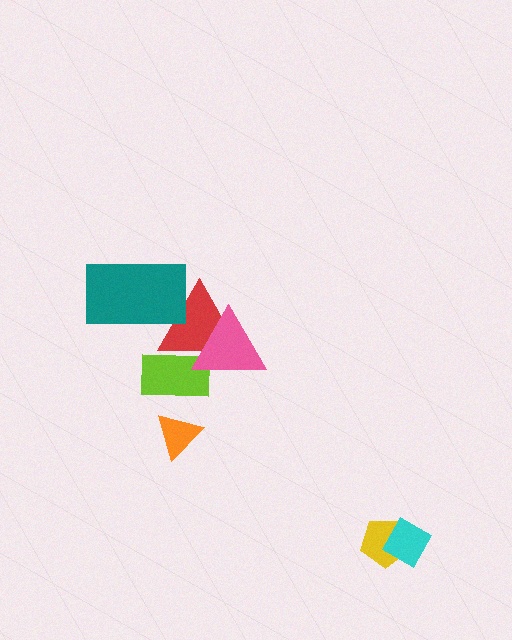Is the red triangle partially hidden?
Yes, it is partially covered by another shape.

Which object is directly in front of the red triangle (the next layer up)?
The lime rectangle is directly in front of the red triangle.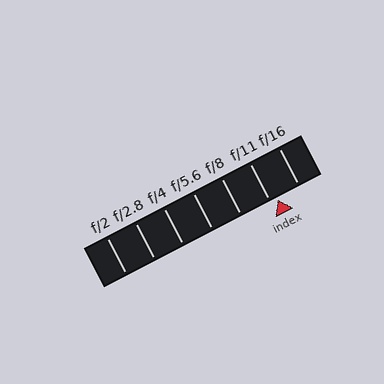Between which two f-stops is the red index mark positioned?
The index mark is between f/11 and f/16.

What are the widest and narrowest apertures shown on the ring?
The widest aperture shown is f/2 and the narrowest is f/16.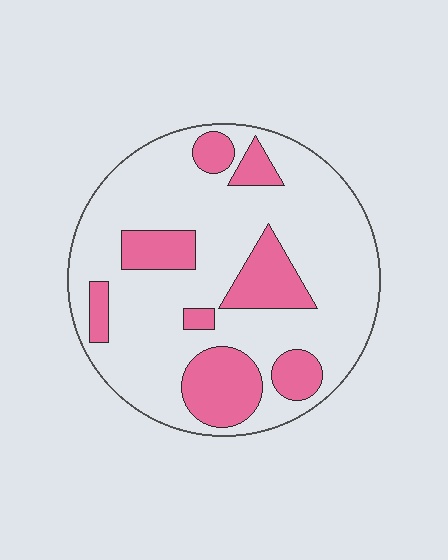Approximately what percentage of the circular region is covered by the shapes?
Approximately 25%.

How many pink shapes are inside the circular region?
8.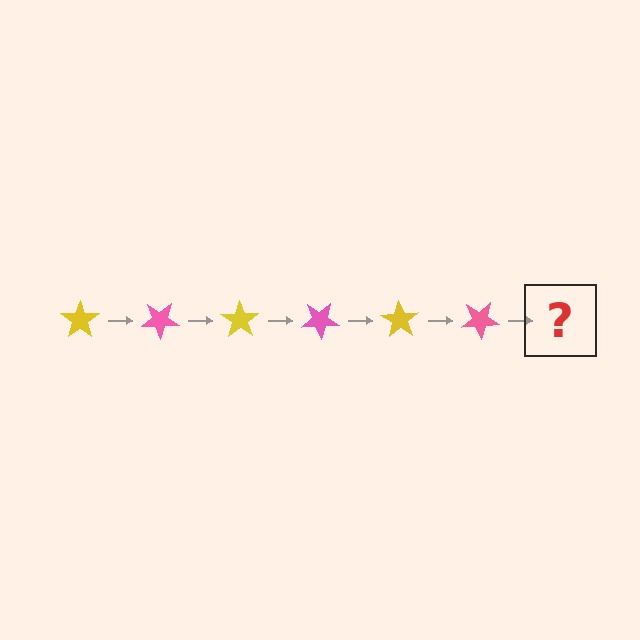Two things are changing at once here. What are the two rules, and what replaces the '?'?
The two rules are that it rotates 35 degrees each step and the color cycles through yellow and pink. The '?' should be a yellow star, rotated 210 degrees from the start.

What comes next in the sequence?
The next element should be a yellow star, rotated 210 degrees from the start.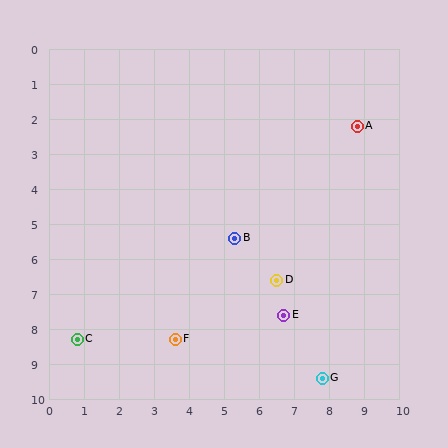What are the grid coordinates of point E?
Point E is at approximately (6.7, 7.6).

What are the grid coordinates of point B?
Point B is at approximately (5.3, 5.4).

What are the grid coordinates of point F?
Point F is at approximately (3.6, 8.3).